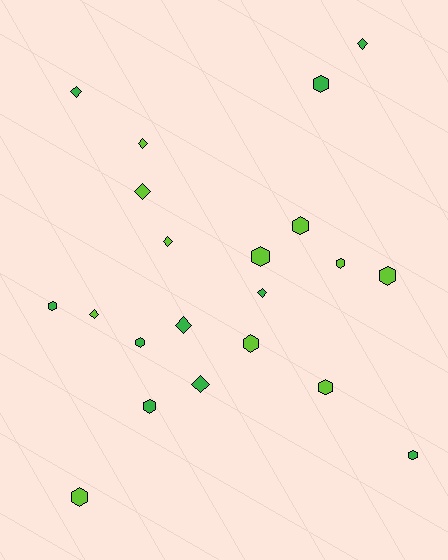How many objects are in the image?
There are 21 objects.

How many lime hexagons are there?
There are 7 lime hexagons.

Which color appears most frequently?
Lime, with 11 objects.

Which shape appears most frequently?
Hexagon, with 12 objects.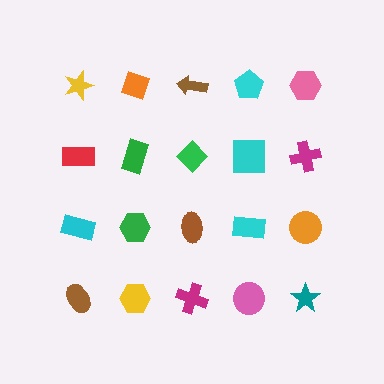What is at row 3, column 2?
A green hexagon.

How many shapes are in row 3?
5 shapes.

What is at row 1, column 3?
A brown arrow.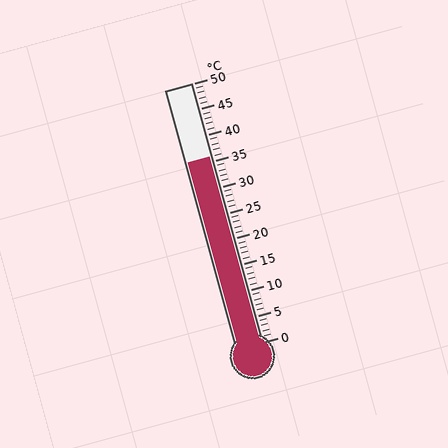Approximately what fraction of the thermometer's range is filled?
The thermometer is filled to approximately 70% of its range.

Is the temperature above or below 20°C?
The temperature is above 20°C.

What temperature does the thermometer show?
The thermometer shows approximately 36°C.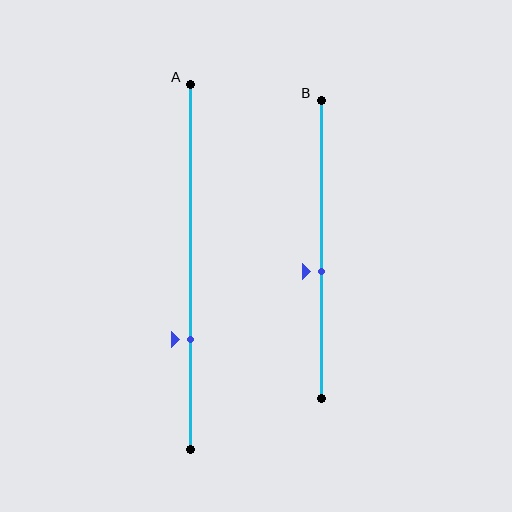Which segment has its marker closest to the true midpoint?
Segment B has its marker closest to the true midpoint.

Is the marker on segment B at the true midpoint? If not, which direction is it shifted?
No, the marker on segment B is shifted downward by about 8% of the segment length.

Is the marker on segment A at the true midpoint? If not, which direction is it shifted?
No, the marker on segment A is shifted downward by about 20% of the segment length.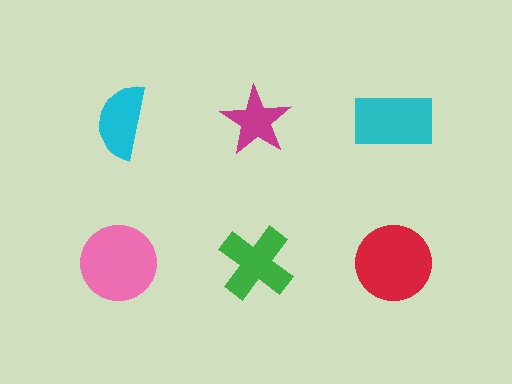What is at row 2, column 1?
A pink circle.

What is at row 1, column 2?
A magenta star.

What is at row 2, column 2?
A green cross.